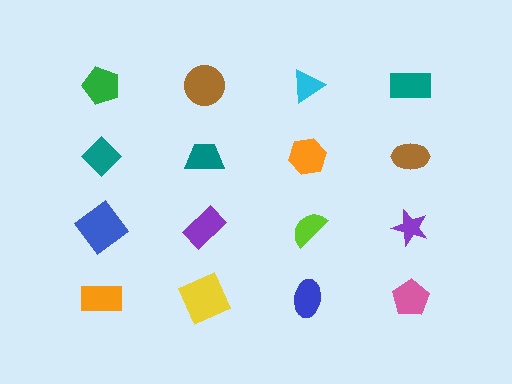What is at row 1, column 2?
A brown circle.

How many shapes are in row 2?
4 shapes.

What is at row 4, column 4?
A pink pentagon.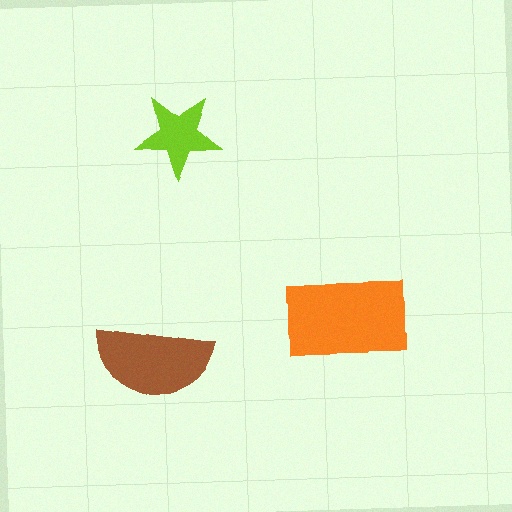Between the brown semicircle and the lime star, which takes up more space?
The brown semicircle.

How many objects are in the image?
There are 3 objects in the image.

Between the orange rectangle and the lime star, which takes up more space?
The orange rectangle.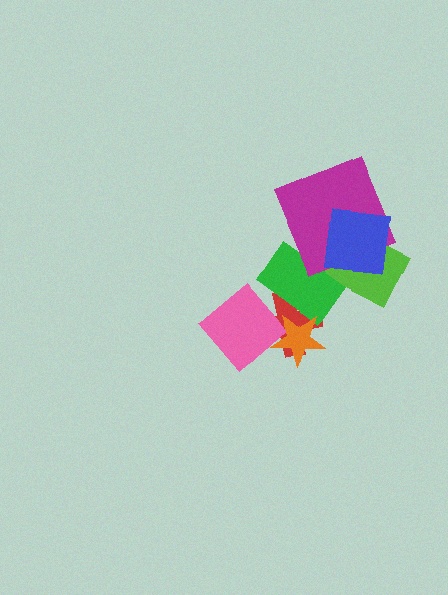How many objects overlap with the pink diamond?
3 objects overlap with the pink diamond.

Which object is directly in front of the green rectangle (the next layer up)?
The pink diamond is directly in front of the green rectangle.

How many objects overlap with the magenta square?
3 objects overlap with the magenta square.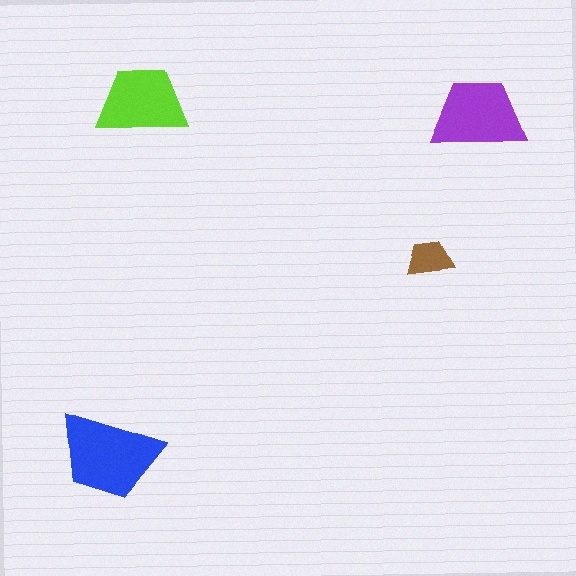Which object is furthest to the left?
The blue trapezoid is leftmost.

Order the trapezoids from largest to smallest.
the blue one, the purple one, the lime one, the brown one.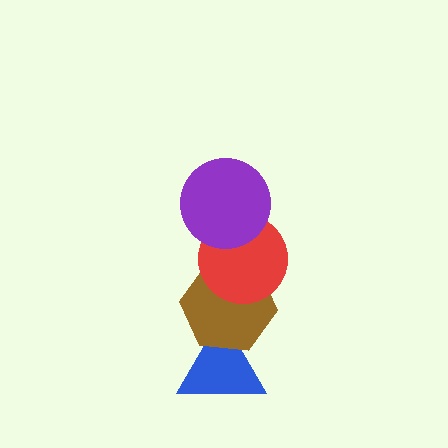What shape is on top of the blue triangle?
The brown hexagon is on top of the blue triangle.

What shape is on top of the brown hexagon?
The red circle is on top of the brown hexagon.